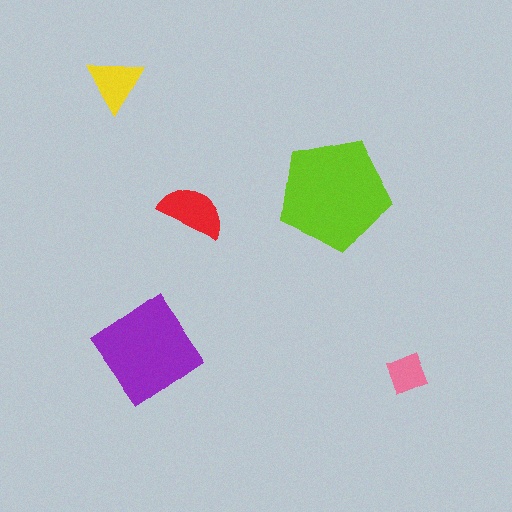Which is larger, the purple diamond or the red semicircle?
The purple diamond.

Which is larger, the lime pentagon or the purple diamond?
The lime pentagon.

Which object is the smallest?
The pink square.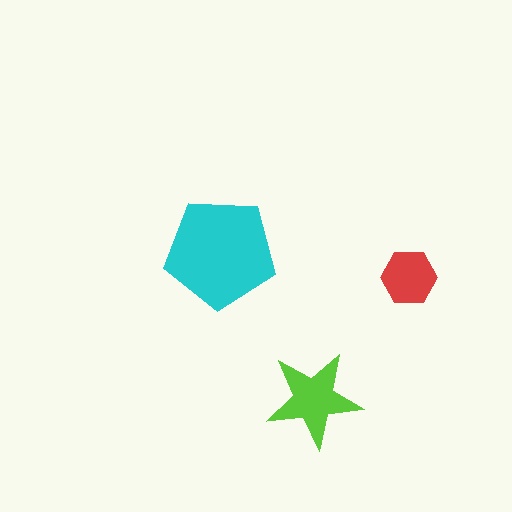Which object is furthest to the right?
The red hexagon is rightmost.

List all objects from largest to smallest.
The cyan pentagon, the lime star, the red hexagon.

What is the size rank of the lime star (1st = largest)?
2nd.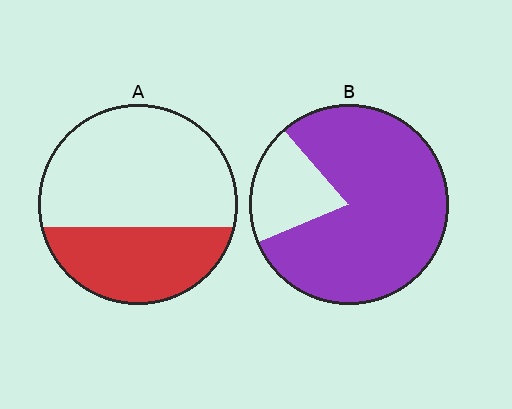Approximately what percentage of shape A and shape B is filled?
A is approximately 35% and B is approximately 80%.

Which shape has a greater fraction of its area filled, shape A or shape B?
Shape B.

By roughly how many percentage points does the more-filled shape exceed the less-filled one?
By roughly 45 percentage points (B over A).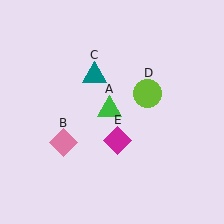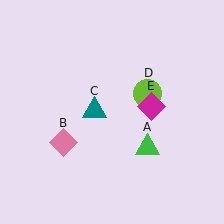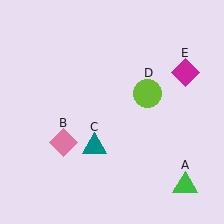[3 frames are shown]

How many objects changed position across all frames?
3 objects changed position: green triangle (object A), teal triangle (object C), magenta diamond (object E).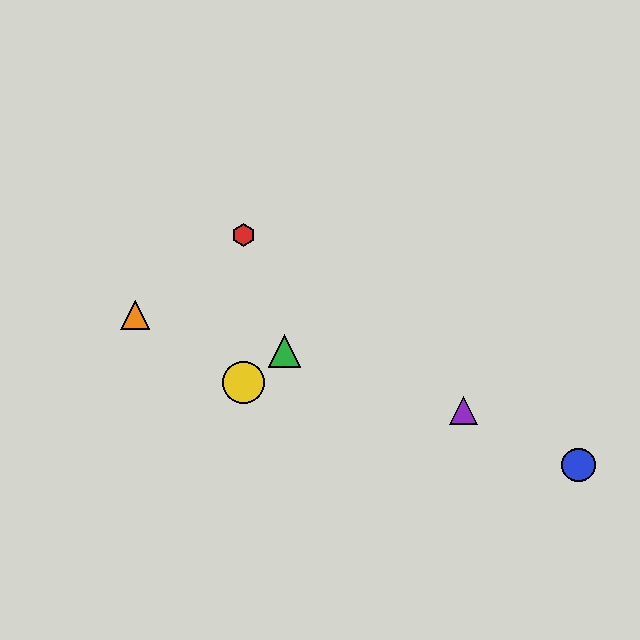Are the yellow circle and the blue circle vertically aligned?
No, the yellow circle is at x≈244 and the blue circle is at x≈578.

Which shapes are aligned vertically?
The red hexagon, the yellow circle are aligned vertically.